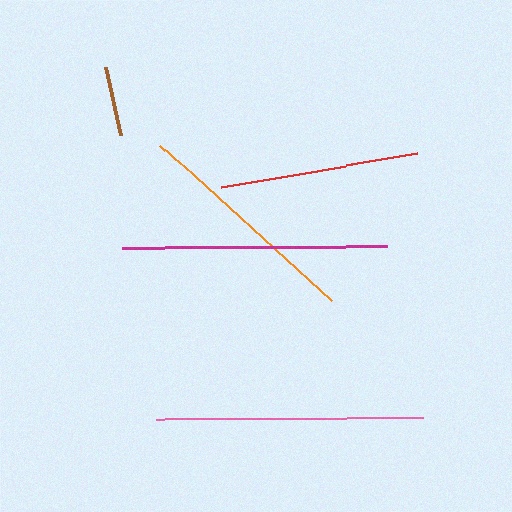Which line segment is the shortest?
The brown line is the shortest at approximately 70 pixels.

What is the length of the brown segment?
The brown segment is approximately 70 pixels long.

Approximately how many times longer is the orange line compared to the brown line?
The orange line is approximately 3.3 times the length of the brown line.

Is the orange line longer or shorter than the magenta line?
The magenta line is longer than the orange line.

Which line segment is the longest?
The pink line is the longest at approximately 267 pixels.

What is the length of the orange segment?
The orange segment is approximately 231 pixels long.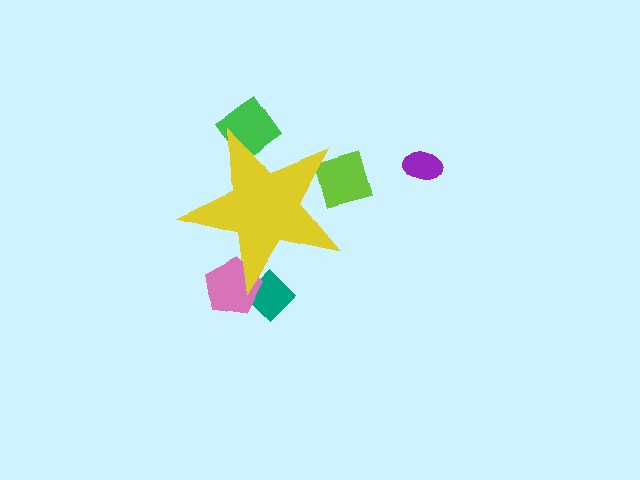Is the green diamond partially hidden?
Yes, the green diamond is partially hidden behind the yellow star.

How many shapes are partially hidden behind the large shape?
4 shapes are partially hidden.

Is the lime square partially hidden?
Yes, the lime square is partially hidden behind the yellow star.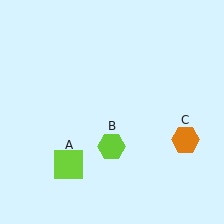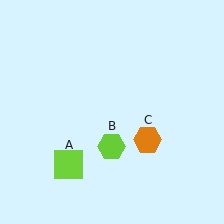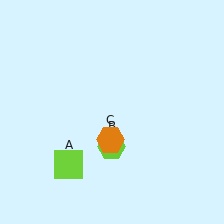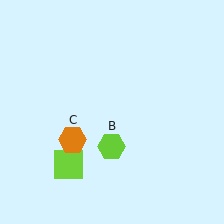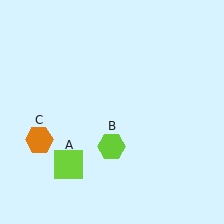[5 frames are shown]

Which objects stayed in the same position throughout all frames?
Lime square (object A) and lime hexagon (object B) remained stationary.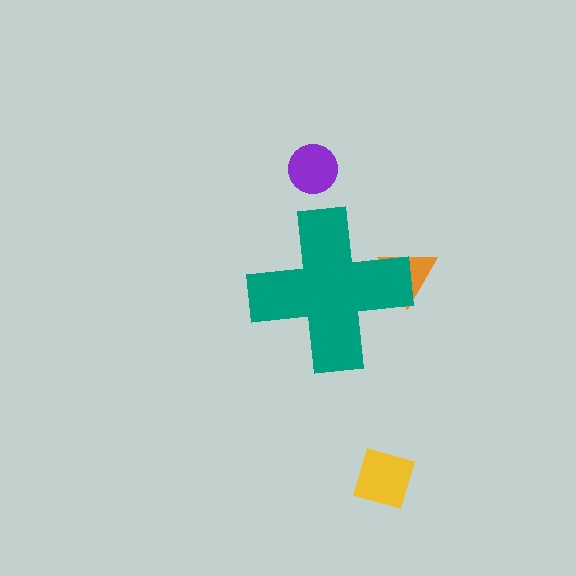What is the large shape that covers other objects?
A teal cross.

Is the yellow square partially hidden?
No, the yellow square is fully visible.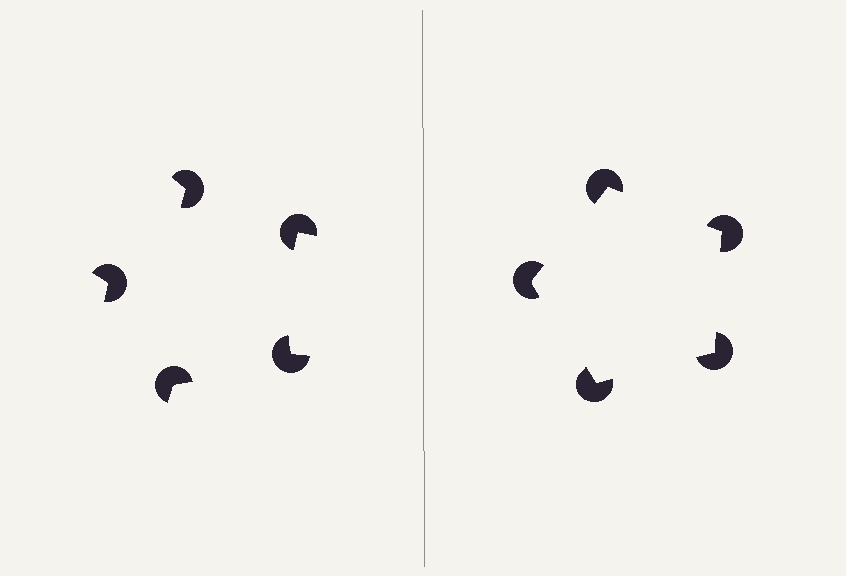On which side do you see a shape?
An illusory pentagon appears on the right side. On the left side the wedge cuts are rotated, so no coherent shape forms.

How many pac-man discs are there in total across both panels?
10 — 5 on each side.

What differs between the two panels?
The pac-man discs are positioned identically on both sides; only the wedge orientations differ. On the right they align to a pentagon; on the left they are misaligned.